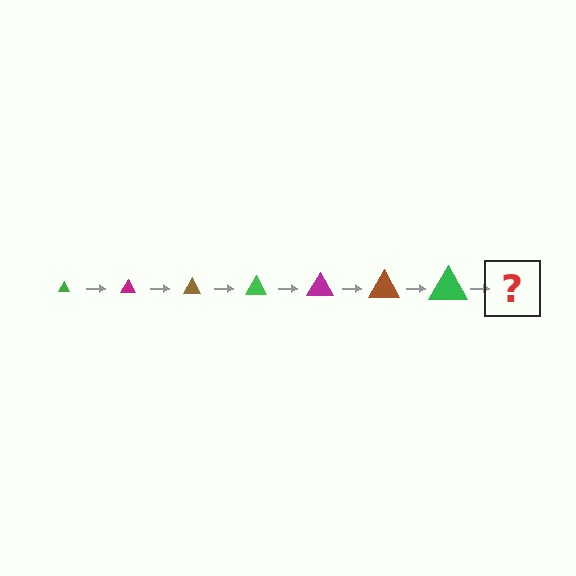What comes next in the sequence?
The next element should be a magenta triangle, larger than the previous one.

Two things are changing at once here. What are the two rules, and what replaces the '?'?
The two rules are that the triangle grows larger each step and the color cycles through green, magenta, and brown. The '?' should be a magenta triangle, larger than the previous one.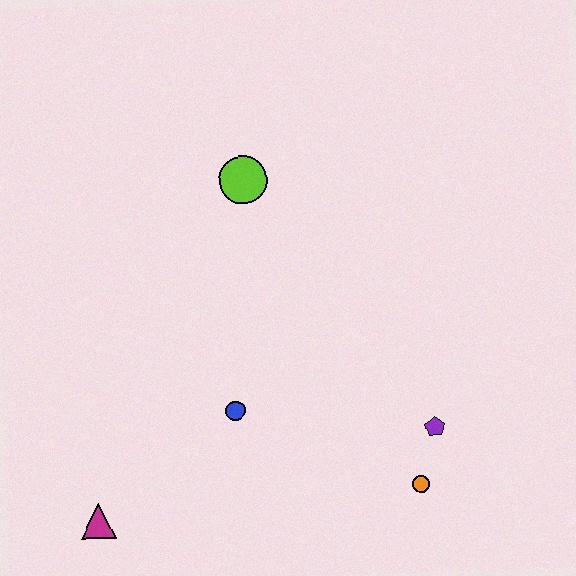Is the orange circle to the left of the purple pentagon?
Yes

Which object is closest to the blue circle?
The magenta triangle is closest to the blue circle.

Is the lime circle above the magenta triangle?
Yes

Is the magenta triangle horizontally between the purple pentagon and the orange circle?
No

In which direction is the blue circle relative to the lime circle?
The blue circle is below the lime circle.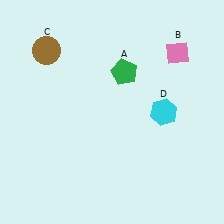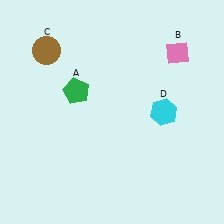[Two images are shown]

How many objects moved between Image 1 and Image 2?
1 object moved between the two images.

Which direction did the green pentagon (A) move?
The green pentagon (A) moved left.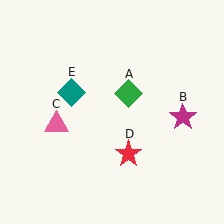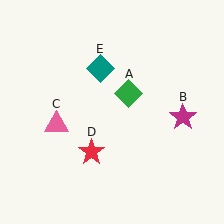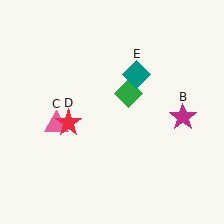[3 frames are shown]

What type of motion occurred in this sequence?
The red star (object D), teal diamond (object E) rotated clockwise around the center of the scene.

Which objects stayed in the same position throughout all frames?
Green diamond (object A) and magenta star (object B) and pink triangle (object C) remained stationary.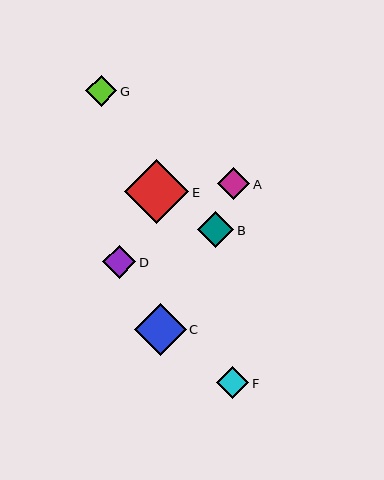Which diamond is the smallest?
Diamond G is the smallest with a size of approximately 31 pixels.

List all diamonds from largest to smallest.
From largest to smallest: E, C, B, D, A, F, G.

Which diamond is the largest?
Diamond E is the largest with a size of approximately 64 pixels.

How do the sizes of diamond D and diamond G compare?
Diamond D and diamond G are approximately the same size.